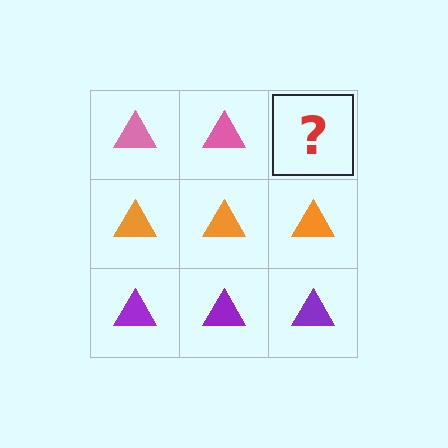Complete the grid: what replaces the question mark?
The question mark should be replaced with a pink triangle.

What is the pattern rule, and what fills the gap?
The rule is that each row has a consistent color. The gap should be filled with a pink triangle.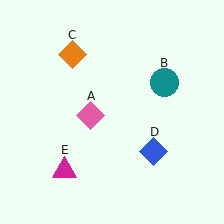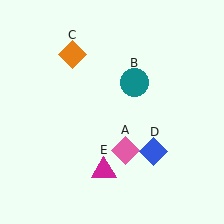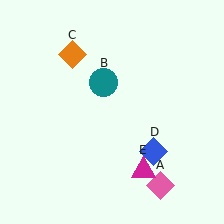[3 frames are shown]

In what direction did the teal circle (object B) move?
The teal circle (object B) moved left.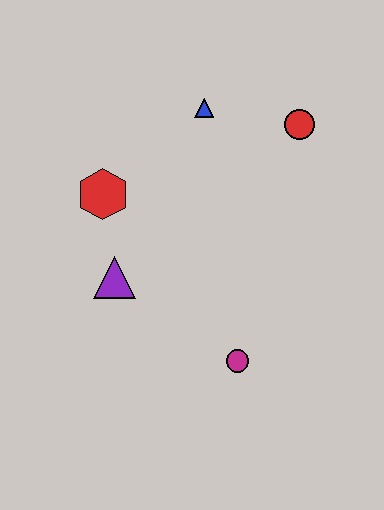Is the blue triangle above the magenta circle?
Yes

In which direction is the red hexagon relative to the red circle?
The red hexagon is to the left of the red circle.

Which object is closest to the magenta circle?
The purple triangle is closest to the magenta circle.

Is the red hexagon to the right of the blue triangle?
No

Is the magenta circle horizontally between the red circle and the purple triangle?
Yes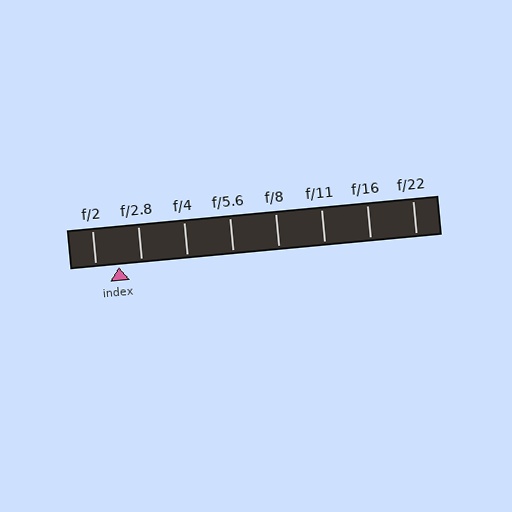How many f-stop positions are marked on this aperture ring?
There are 8 f-stop positions marked.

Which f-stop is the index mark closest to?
The index mark is closest to f/2.8.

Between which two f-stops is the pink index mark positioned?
The index mark is between f/2 and f/2.8.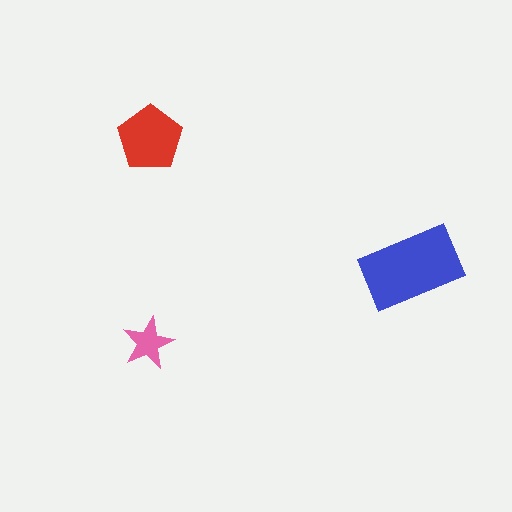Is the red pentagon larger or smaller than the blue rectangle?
Smaller.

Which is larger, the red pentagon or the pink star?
The red pentagon.